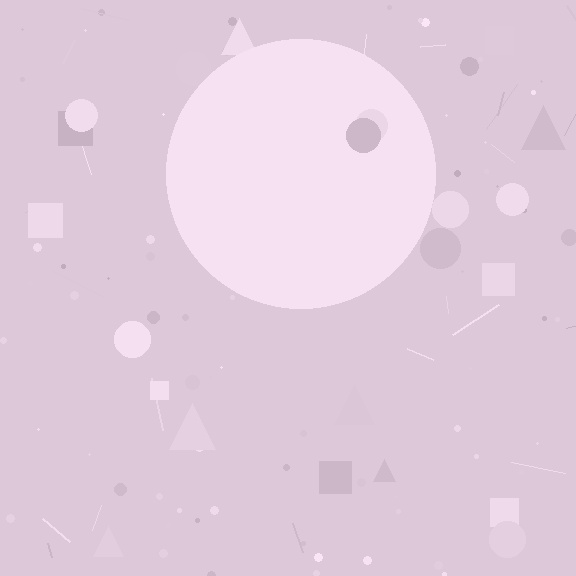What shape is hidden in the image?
A circle is hidden in the image.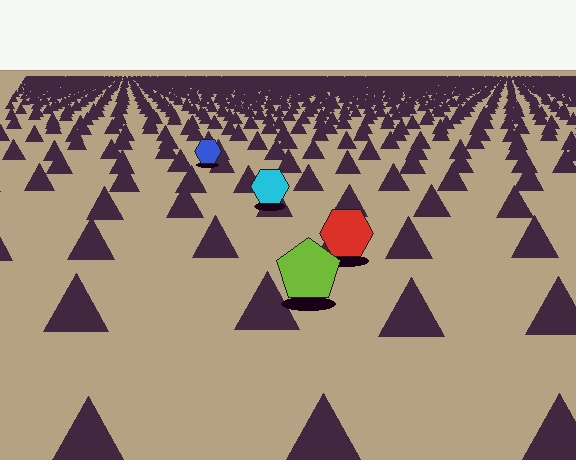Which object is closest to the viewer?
The lime pentagon is closest. The texture marks near it are larger and more spread out.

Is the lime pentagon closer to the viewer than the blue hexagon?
Yes. The lime pentagon is closer — you can tell from the texture gradient: the ground texture is coarser near it.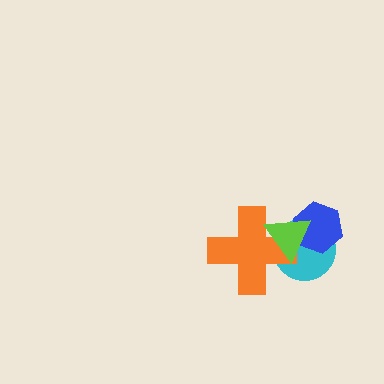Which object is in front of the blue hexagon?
The lime triangle is in front of the blue hexagon.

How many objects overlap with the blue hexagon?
2 objects overlap with the blue hexagon.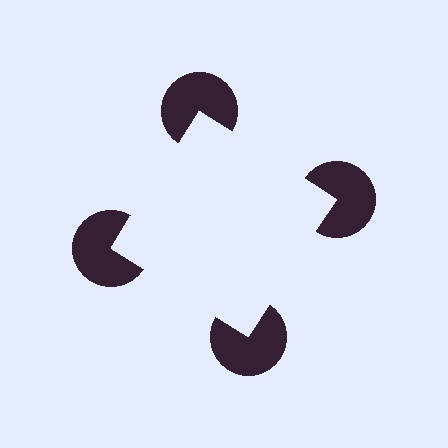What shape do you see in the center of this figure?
An illusory square — its edges are inferred from the aligned wedge cuts in the pac-man discs, not physically drawn.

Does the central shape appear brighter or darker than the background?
It typically appears slightly brighter than the background, even though no actual brightness change is drawn.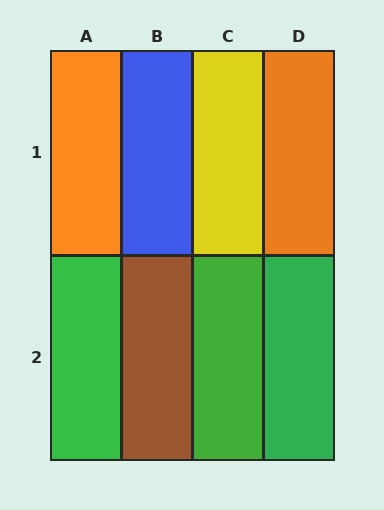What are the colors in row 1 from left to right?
Orange, blue, yellow, orange.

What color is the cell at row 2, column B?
Brown.